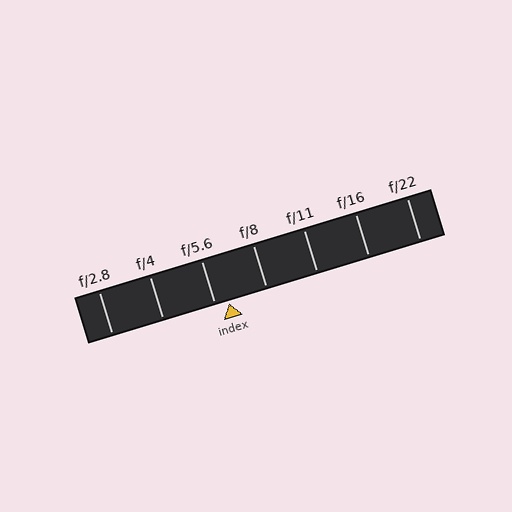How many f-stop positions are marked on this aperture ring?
There are 7 f-stop positions marked.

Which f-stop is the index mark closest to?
The index mark is closest to f/5.6.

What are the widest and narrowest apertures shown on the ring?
The widest aperture shown is f/2.8 and the narrowest is f/22.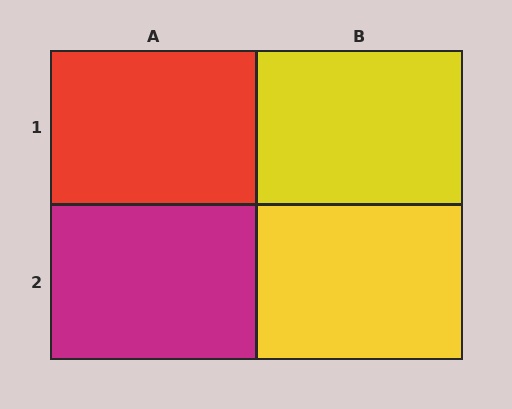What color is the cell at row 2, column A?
Magenta.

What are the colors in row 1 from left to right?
Red, yellow.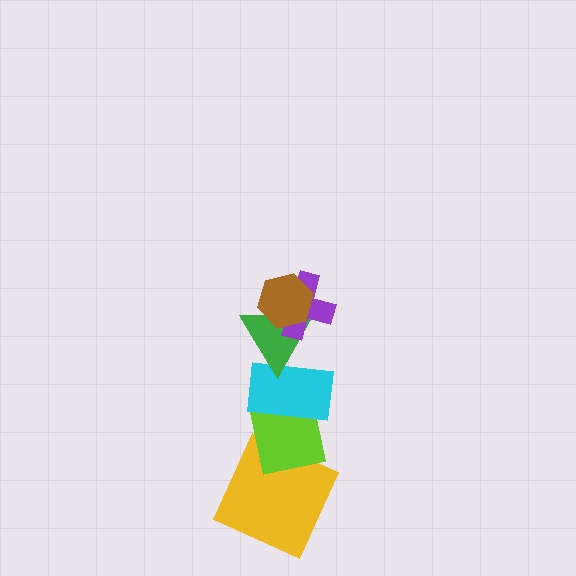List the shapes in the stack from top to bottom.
From top to bottom: the brown hexagon, the purple cross, the green triangle, the cyan rectangle, the lime square, the yellow square.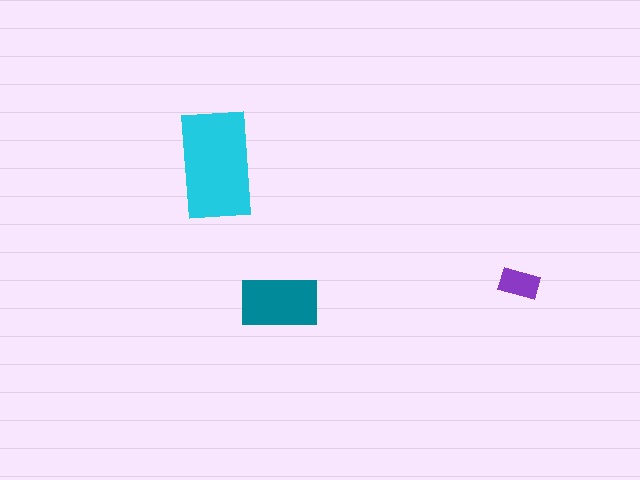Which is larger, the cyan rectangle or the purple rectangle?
The cyan one.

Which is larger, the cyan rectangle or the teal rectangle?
The cyan one.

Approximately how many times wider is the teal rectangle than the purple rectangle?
About 2 times wider.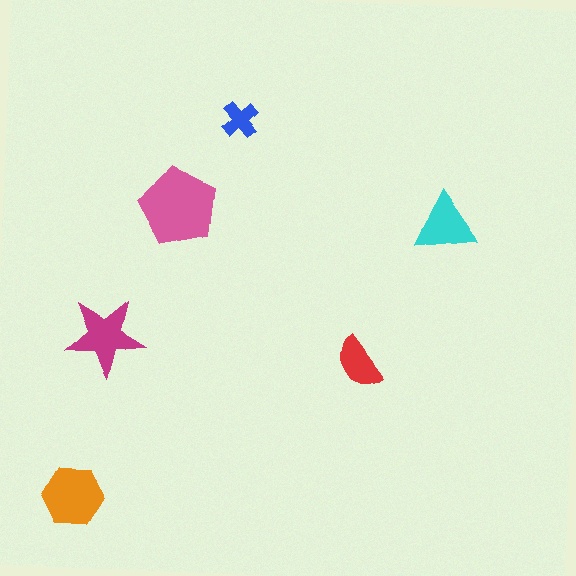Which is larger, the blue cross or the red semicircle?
The red semicircle.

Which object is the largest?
The pink pentagon.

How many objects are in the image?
There are 6 objects in the image.